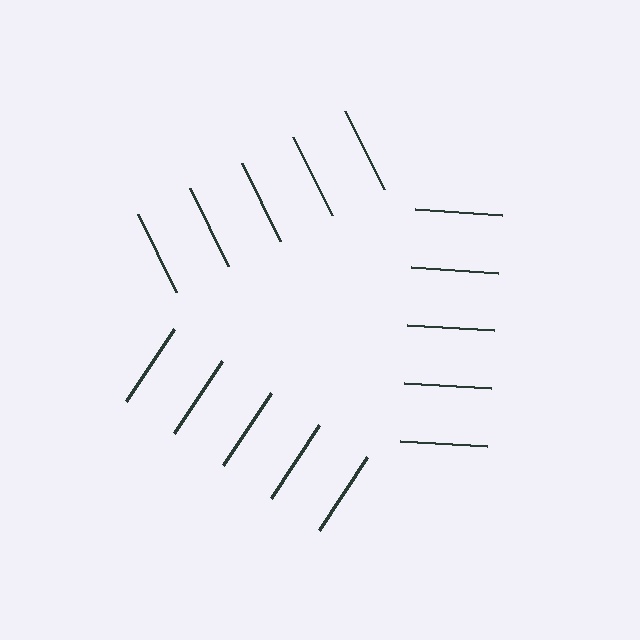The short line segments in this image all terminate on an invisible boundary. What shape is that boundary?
An illusory triangle — the line segments terminate on its edges but no continuous stroke is drawn.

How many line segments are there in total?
15 — 5 along each of the 3 edges.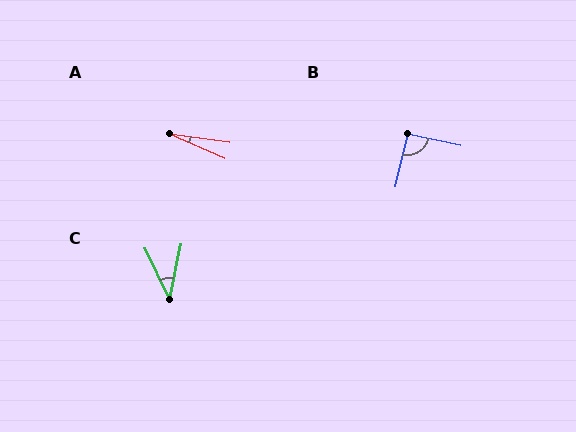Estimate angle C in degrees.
Approximately 37 degrees.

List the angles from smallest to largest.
A (16°), C (37°), B (92°).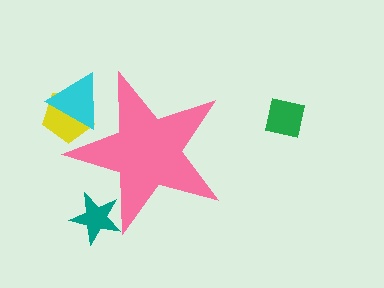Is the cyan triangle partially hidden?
Yes, the cyan triangle is partially hidden behind the pink star.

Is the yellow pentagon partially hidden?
Yes, the yellow pentagon is partially hidden behind the pink star.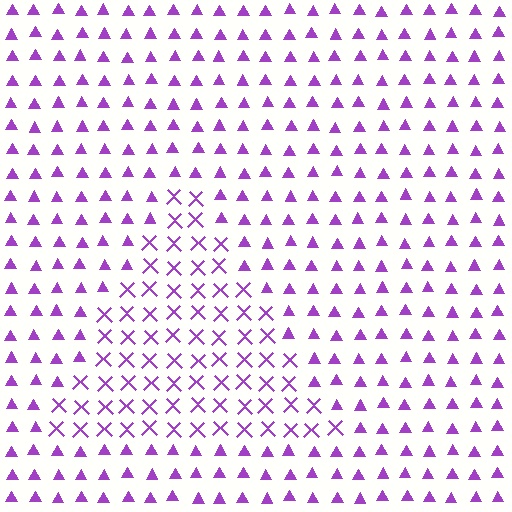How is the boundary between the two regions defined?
The boundary is defined by a change in element shape: X marks inside vs. triangles outside. All elements share the same color and spacing.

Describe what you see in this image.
The image is filled with small purple elements arranged in a uniform grid. A triangle-shaped region contains X marks, while the surrounding area contains triangles. The boundary is defined purely by the change in element shape.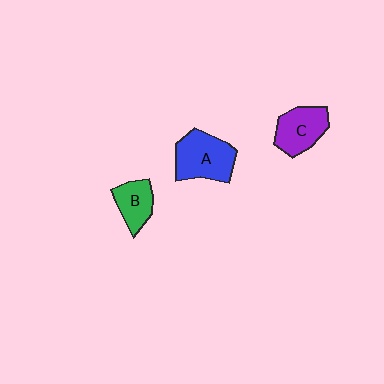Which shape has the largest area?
Shape A (blue).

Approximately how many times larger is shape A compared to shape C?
Approximately 1.3 times.